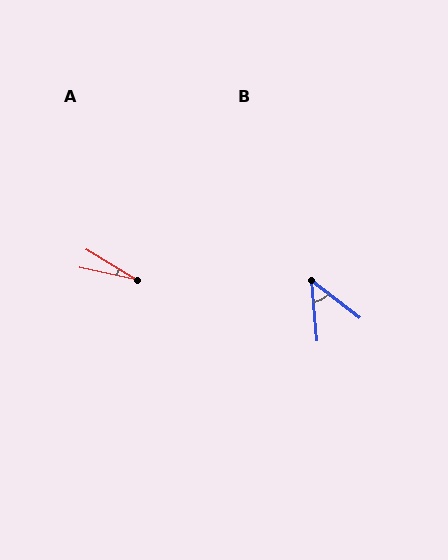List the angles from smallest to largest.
A (18°), B (47°).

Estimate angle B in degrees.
Approximately 47 degrees.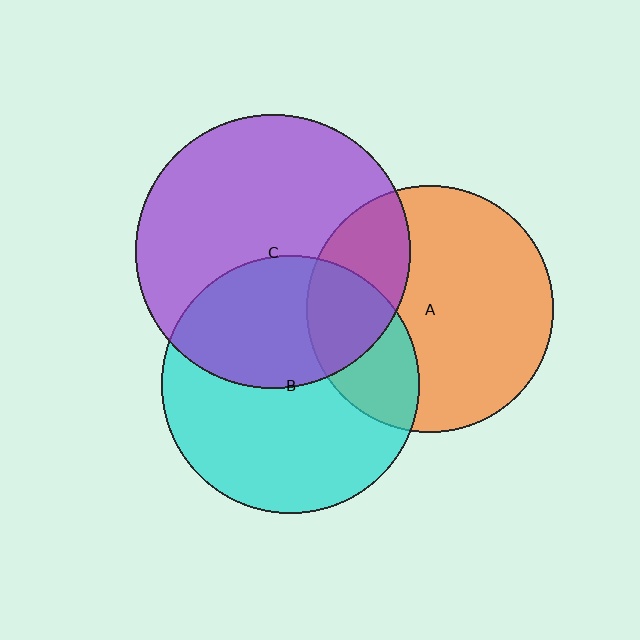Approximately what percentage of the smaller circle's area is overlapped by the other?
Approximately 25%.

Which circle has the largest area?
Circle C (purple).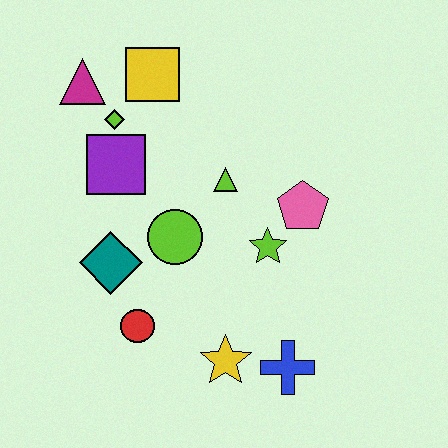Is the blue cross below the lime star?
Yes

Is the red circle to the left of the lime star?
Yes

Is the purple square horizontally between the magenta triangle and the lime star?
Yes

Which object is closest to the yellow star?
The blue cross is closest to the yellow star.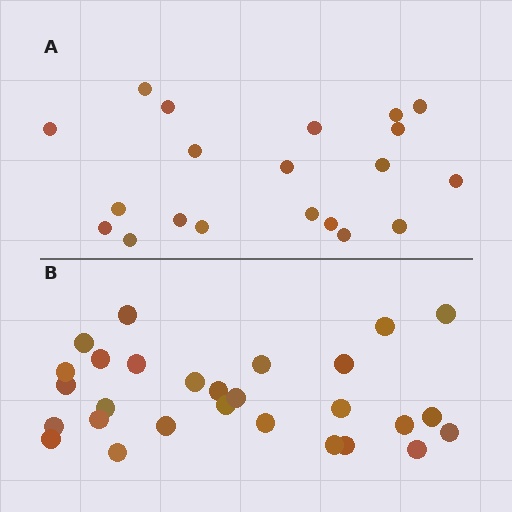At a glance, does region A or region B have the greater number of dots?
Region B (the bottom region) has more dots.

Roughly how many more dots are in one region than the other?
Region B has roughly 8 or so more dots than region A.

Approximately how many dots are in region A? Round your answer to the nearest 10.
About 20 dots.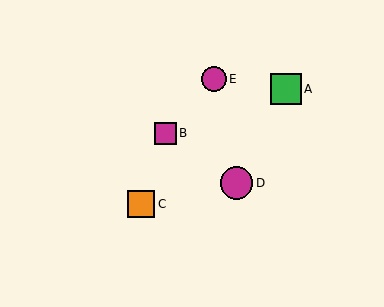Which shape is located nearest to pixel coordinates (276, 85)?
The green square (labeled A) at (286, 89) is nearest to that location.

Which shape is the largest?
The magenta circle (labeled D) is the largest.